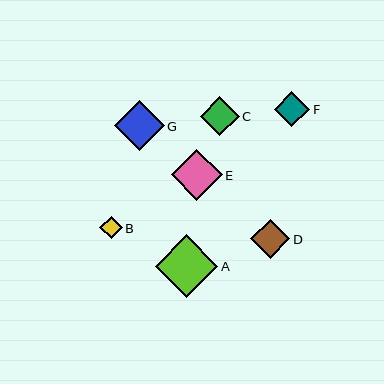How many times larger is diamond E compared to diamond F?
Diamond E is approximately 1.4 times the size of diamond F.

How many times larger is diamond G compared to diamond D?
Diamond G is approximately 1.3 times the size of diamond D.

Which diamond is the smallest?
Diamond B is the smallest with a size of approximately 22 pixels.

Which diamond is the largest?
Diamond A is the largest with a size of approximately 63 pixels.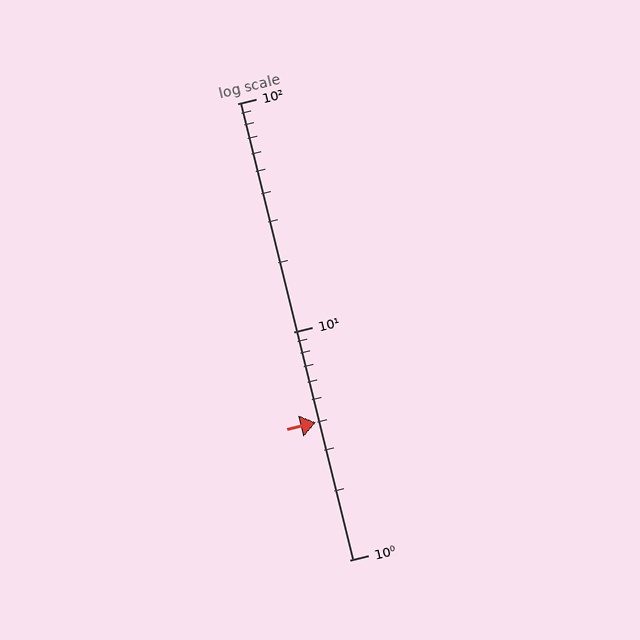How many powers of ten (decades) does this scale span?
The scale spans 2 decades, from 1 to 100.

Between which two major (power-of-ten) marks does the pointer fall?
The pointer is between 1 and 10.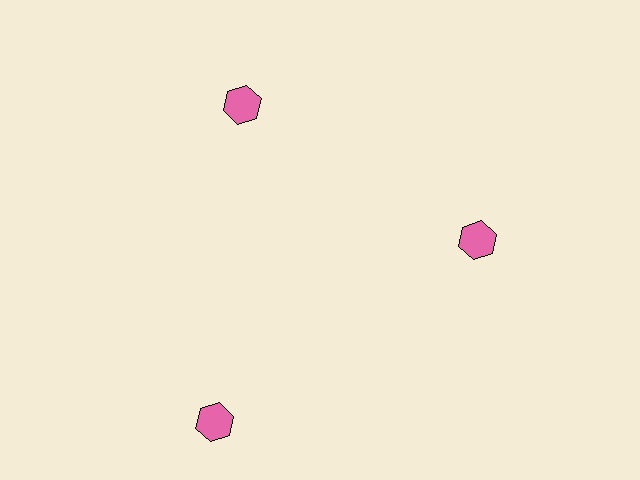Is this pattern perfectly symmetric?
No. The 3 pink hexagons are arranged in a ring, but one element near the 7 o'clock position is pushed outward from the center, breaking the 3-fold rotational symmetry.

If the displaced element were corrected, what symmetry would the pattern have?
It would have 3-fold rotational symmetry — the pattern would map onto itself every 120 degrees.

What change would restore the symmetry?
The symmetry would be restored by moving it inward, back onto the ring so that all 3 hexagons sit at equal angles and equal distance from the center.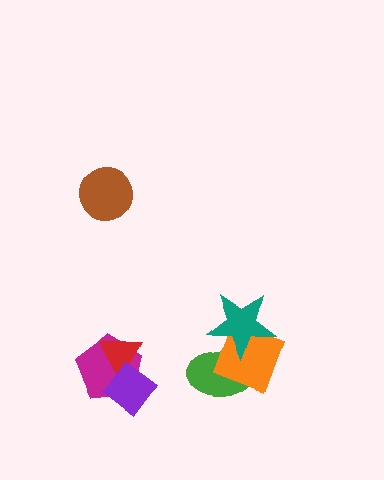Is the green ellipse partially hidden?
Yes, it is partially covered by another shape.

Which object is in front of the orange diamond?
The teal star is in front of the orange diamond.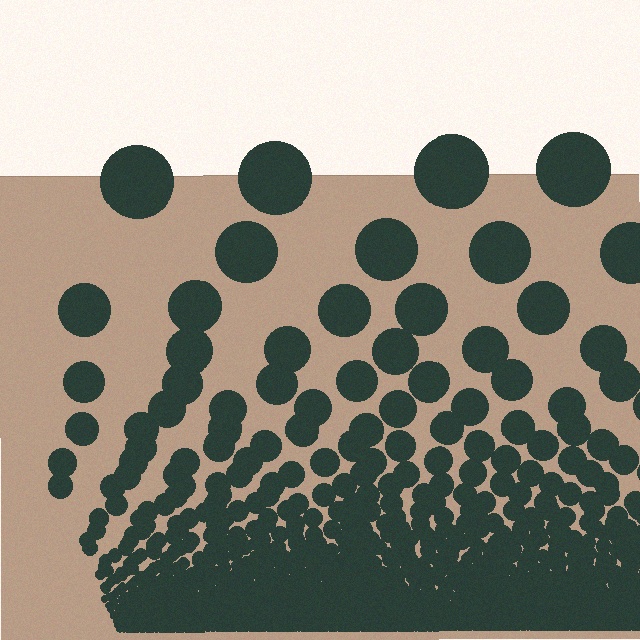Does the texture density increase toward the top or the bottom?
Density increases toward the bottom.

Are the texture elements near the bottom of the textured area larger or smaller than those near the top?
Smaller. The gradient is inverted — elements near the bottom are smaller and denser.